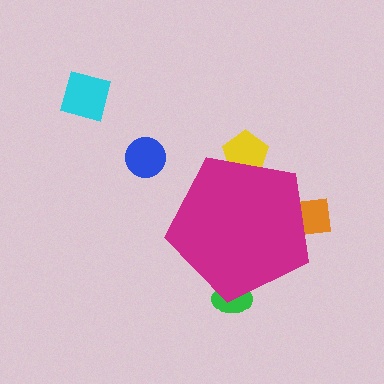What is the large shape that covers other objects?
A magenta pentagon.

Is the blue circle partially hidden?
No, the blue circle is fully visible.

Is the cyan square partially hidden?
No, the cyan square is fully visible.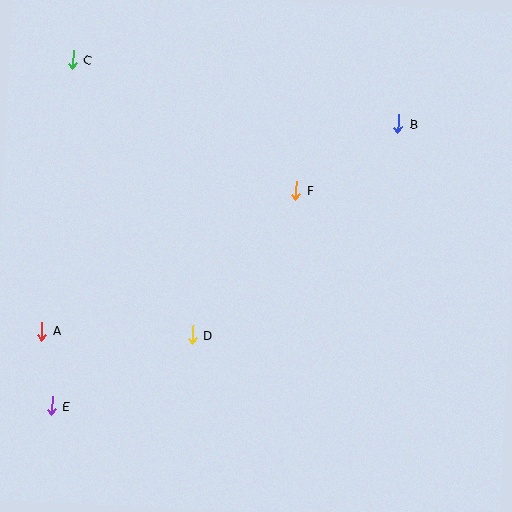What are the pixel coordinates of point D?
Point D is at (192, 335).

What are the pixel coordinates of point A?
Point A is at (42, 331).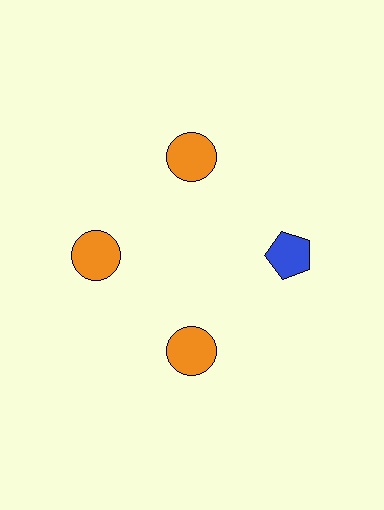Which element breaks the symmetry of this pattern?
The blue pentagon at roughly the 3 o'clock position breaks the symmetry. All other shapes are orange circles.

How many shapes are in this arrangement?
There are 4 shapes arranged in a ring pattern.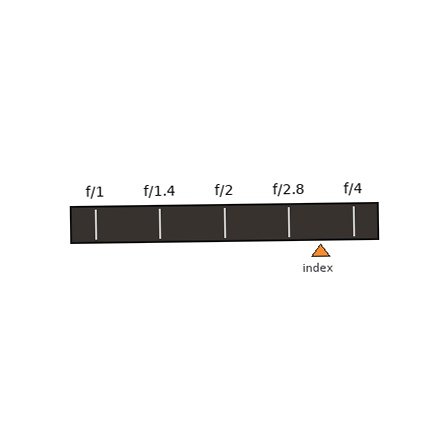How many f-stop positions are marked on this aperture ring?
There are 5 f-stop positions marked.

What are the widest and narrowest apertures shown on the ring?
The widest aperture shown is f/1 and the narrowest is f/4.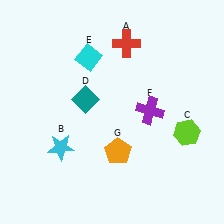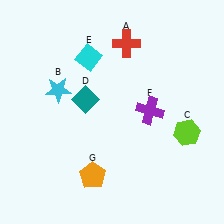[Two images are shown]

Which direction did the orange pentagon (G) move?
The orange pentagon (G) moved left.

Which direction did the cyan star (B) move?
The cyan star (B) moved up.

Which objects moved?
The objects that moved are: the cyan star (B), the orange pentagon (G).